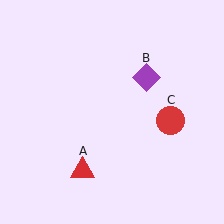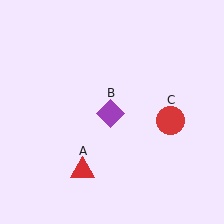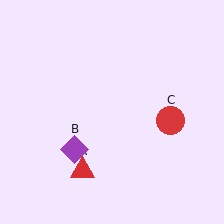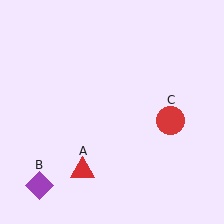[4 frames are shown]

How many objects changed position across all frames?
1 object changed position: purple diamond (object B).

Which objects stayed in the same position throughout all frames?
Red triangle (object A) and red circle (object C) remained stationary.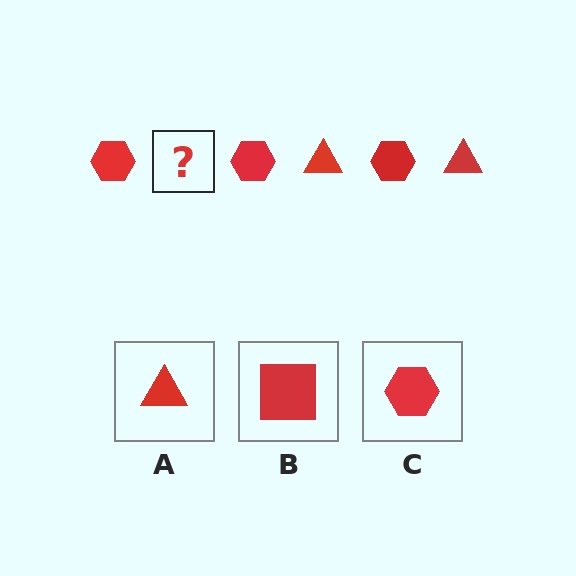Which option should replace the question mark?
Option A.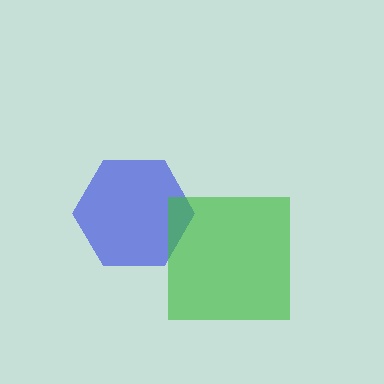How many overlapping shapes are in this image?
There are 2 overlapping shapes in the image.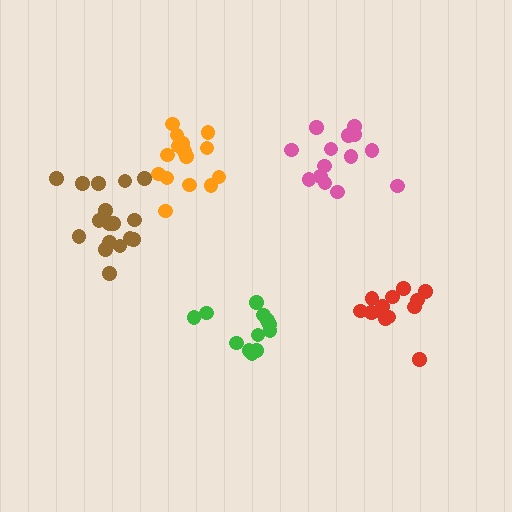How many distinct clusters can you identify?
There are 5 distinct clusters.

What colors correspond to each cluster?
The clusters are colored: brown, red, green, orange, pink.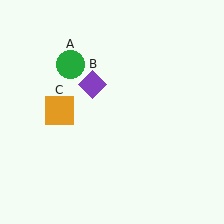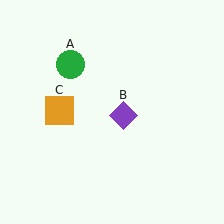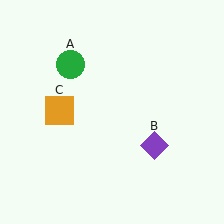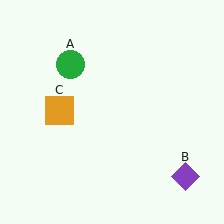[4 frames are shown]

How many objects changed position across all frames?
1 object changed position: purple diamond (object B).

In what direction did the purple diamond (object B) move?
The purple diamond (object B) moved down and to the right.